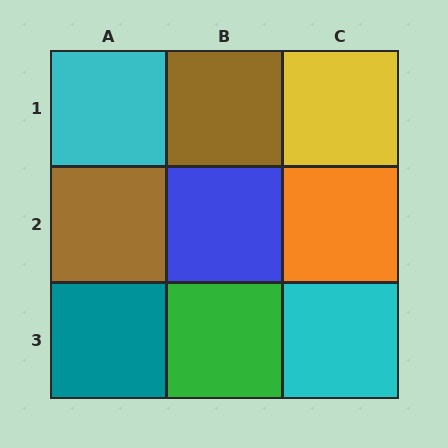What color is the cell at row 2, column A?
Brown.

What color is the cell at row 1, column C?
Yellow.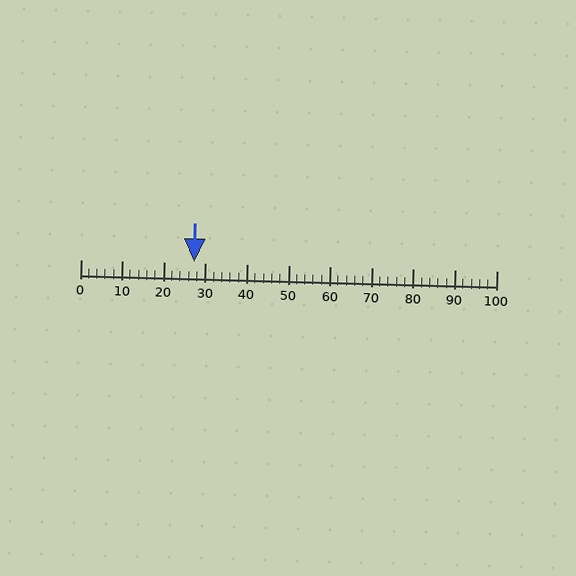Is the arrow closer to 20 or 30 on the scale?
The arrow is closer to 30.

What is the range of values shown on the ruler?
The ruler shows values from 0 to 100.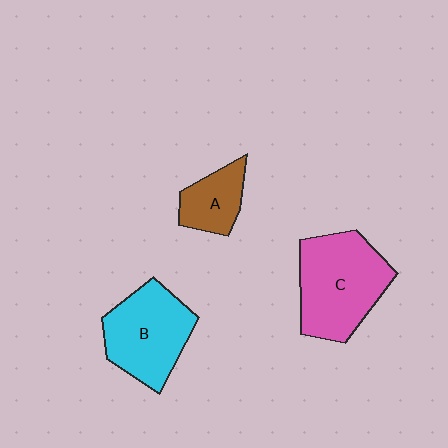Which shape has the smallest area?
Shape A (brown).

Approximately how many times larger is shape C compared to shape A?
Approximately 2.2 times.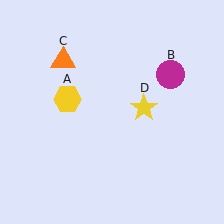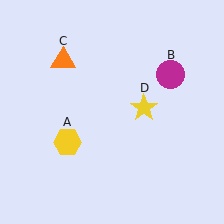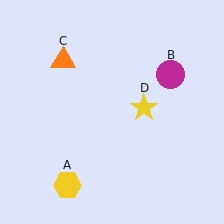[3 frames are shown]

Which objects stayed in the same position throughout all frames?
Magenta circle (object B) and orange triangle (object C) and yellow star (object D) remained stationary.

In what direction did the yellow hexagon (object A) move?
The yellow hexagon (object A) moved down.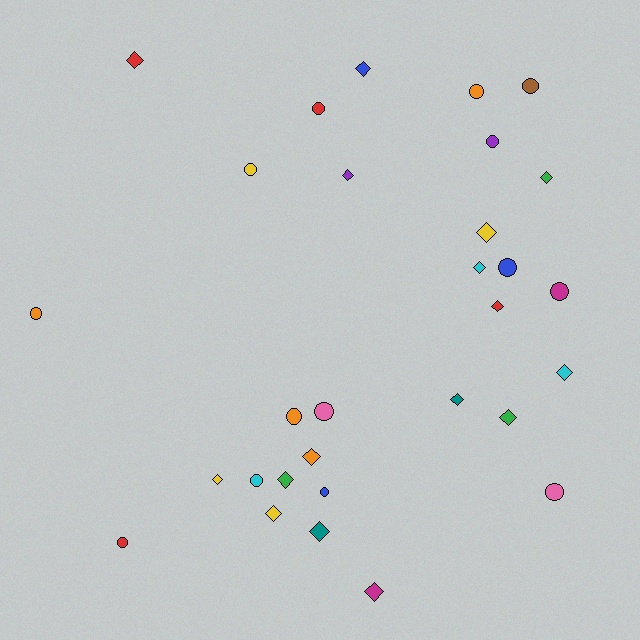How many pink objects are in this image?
There are 2 pink objects.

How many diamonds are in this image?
There are 16 diamonds.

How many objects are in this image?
There are 30 objects.